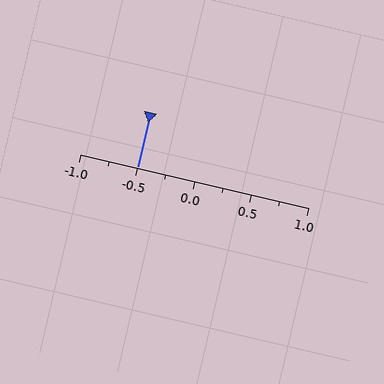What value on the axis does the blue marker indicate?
The marker indicates approximately -0.5.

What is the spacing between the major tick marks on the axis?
The major ticks are spaced 0.5 apart.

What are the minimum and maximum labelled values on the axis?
The axis runs from -1.0 to 1.0.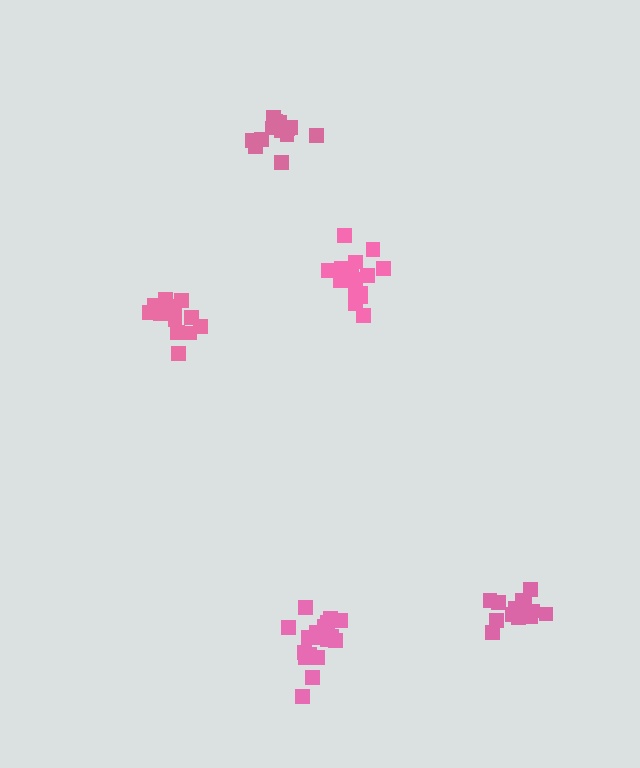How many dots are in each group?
Group 1: 13 dots, Group 2: 15 dots, Group 3: 14 dots, Group 4: 18 dots, Group 5: 16 dots (76 total).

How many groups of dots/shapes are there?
There are 5 groups.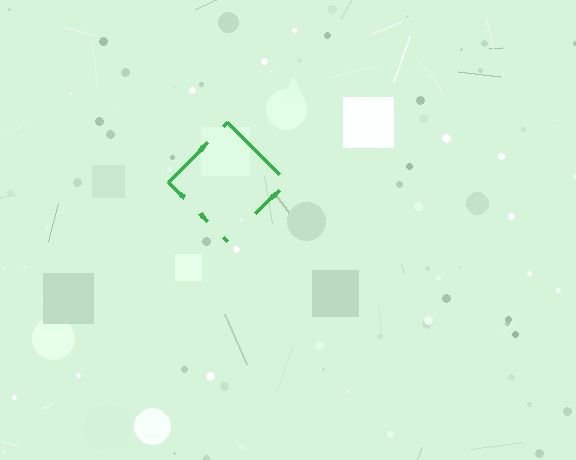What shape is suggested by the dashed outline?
The dashed outline suggests a diamond.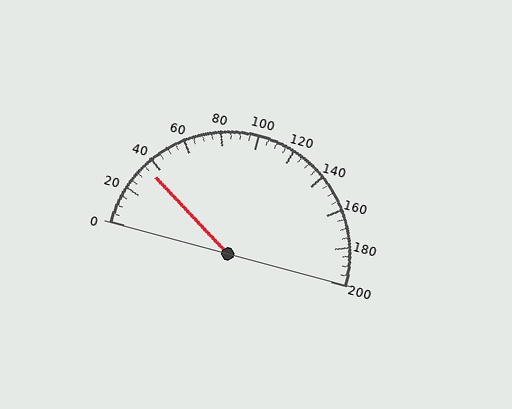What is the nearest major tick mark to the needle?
The nearest major tick mark is 40.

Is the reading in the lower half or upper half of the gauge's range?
The reading is in the lower half of the range (0 to 200).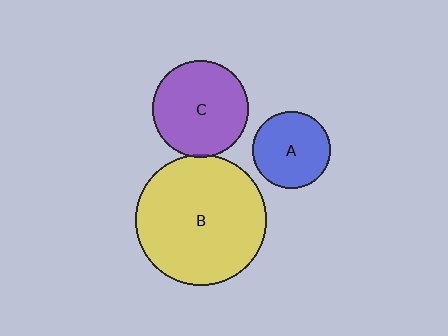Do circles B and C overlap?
Yes.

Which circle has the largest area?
Circle B (yellow).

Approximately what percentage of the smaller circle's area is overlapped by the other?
Approximately 5%.